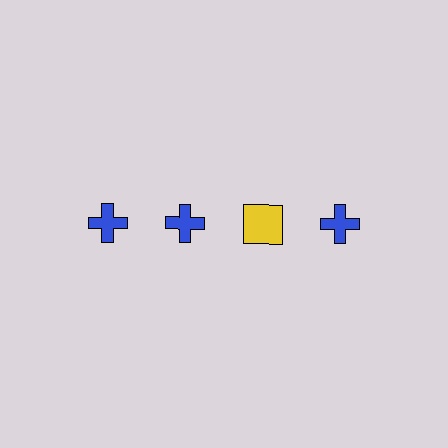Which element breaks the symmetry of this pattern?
The yellow square in the top row, center column breaks the symmetry. All other shapes are blue crosses.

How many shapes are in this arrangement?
There are 4 shapes arranged in a grid pattern.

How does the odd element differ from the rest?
It differs in both color (yellow instead of blue) and shape (square instead of cross).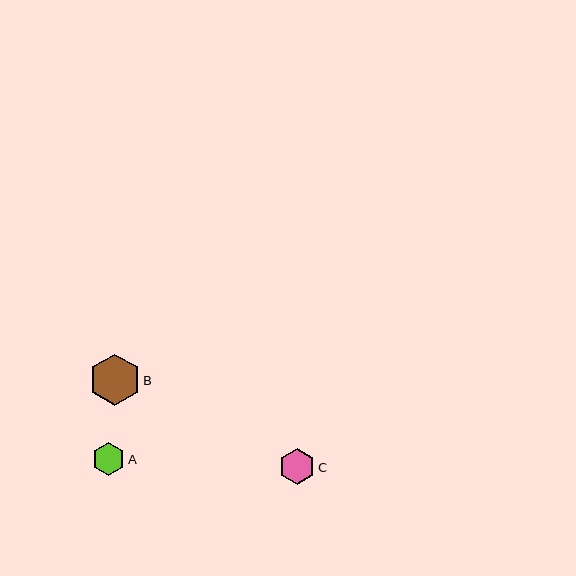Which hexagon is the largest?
Hexagon B is the largest with a size of approximately 51 pixels.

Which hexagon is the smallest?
Hexagon A is the smallest with a size of approximately 33 pixels.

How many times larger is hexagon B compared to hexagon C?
Hexagon B is approximately 1.4 times the size of hexagon C.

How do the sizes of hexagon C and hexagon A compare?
Hexagon C and hexagon A are approximately the same size.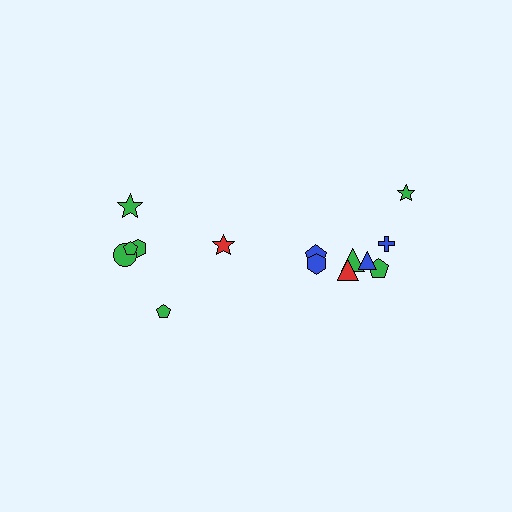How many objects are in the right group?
There are 8 objects.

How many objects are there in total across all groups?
There are 14 objects.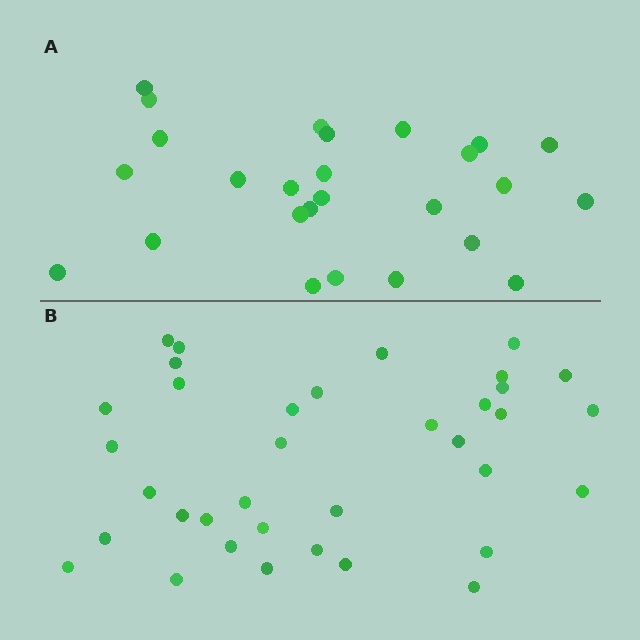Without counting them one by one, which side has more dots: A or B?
Region B (the bottom region) has more dots.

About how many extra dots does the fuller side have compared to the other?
Region B has roughly 10 or so more dots than region A.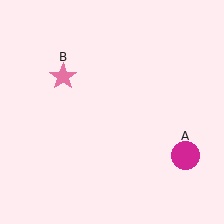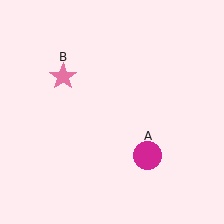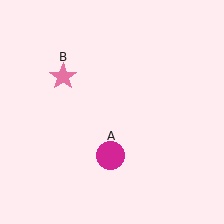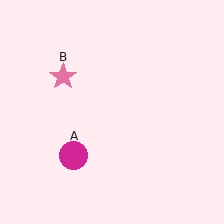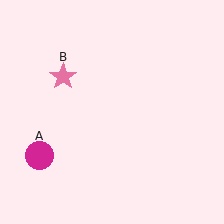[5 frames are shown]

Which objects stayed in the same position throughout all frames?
Pink star (object B) remained stationary.